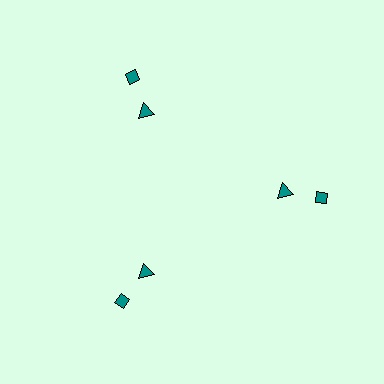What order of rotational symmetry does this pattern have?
This pattern has 3-fold rotational symmetry.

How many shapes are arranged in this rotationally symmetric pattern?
There are 6 shapes, arranged in 3 groups of 2.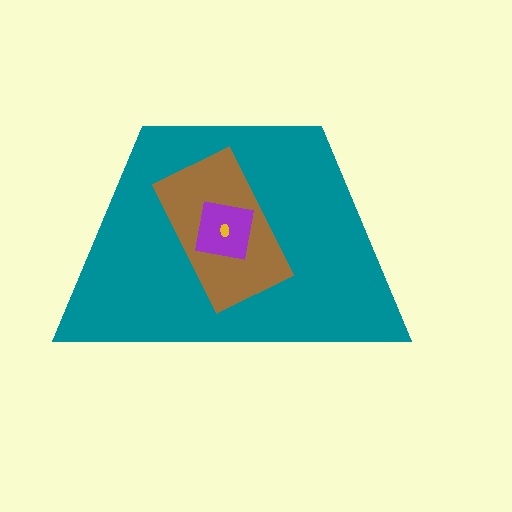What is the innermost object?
The yellow ellipse.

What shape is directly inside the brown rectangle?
The purple square.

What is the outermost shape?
The teal trapezoid.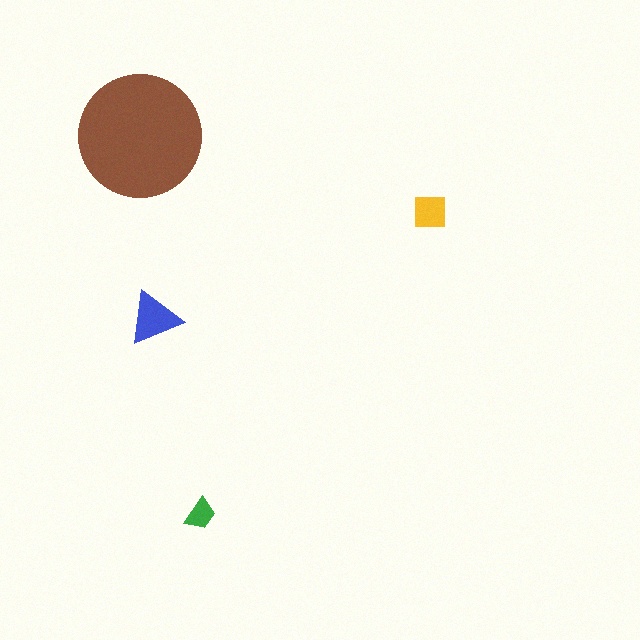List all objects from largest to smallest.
The brown circle, the blue triangle, the yellow square, the green trapezoid.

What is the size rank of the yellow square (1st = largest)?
3rd.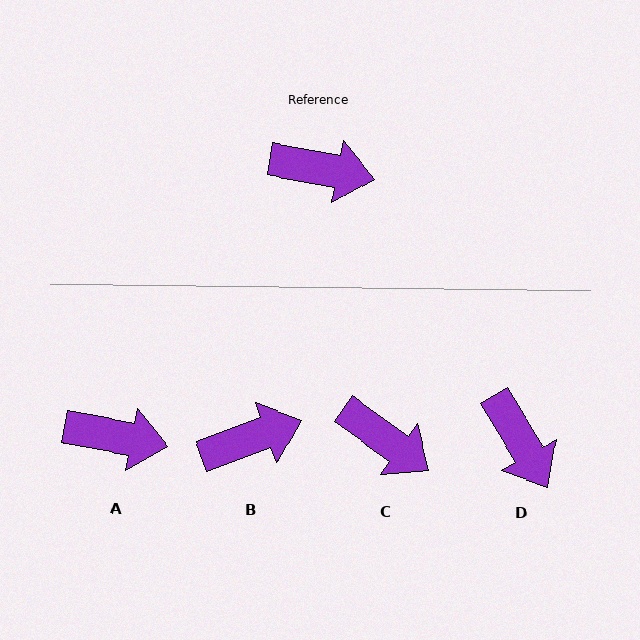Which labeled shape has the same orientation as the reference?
A.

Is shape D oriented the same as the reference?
No, it is off by about 49 degrees.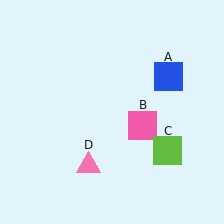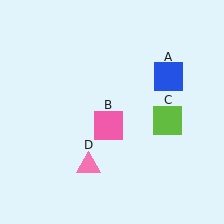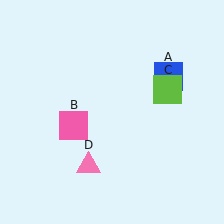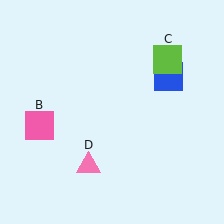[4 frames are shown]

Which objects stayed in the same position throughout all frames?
Blue square (object A) and pink triangle (object D) remained stationary.